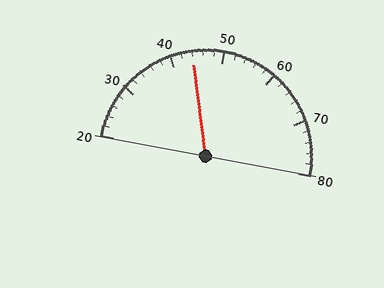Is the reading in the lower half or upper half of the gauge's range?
The reading is in the lower half of the range (20 to 80).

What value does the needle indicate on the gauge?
The needle indicates approximately 44.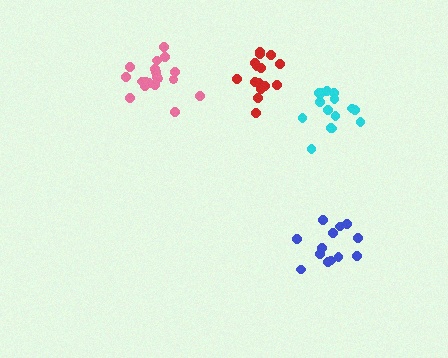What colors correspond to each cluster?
The clusters are colored: red, cyan, pink, blue.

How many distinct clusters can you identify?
There are 4 distinct clusters.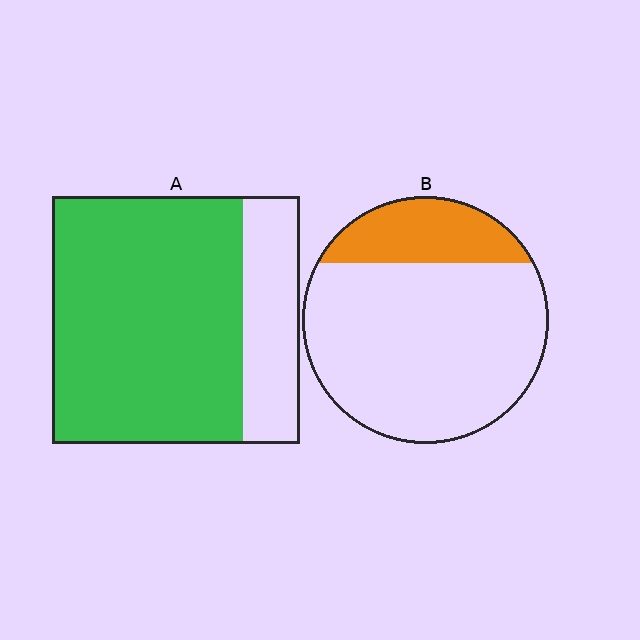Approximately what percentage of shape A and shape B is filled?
A is approximately 75% and B is approximately 20%.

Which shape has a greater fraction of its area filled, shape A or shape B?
Shape A.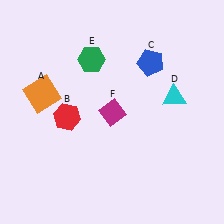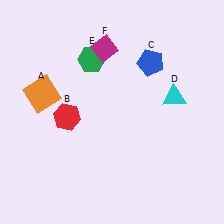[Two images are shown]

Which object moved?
The magenta diamond (F) moved up.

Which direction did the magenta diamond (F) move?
The magenta diamond (F) moved up.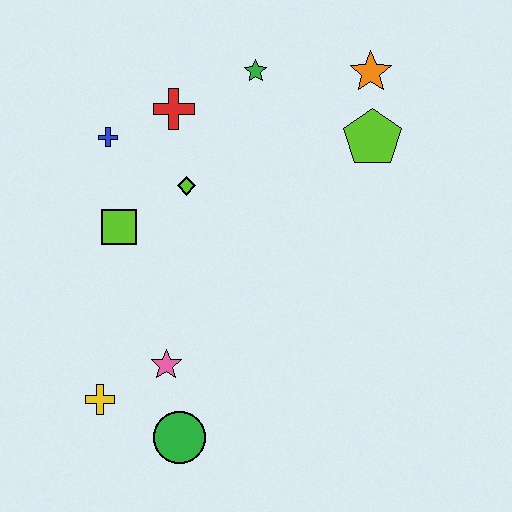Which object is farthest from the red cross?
The green circle is farthest from the red cross.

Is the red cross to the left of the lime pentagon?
Yes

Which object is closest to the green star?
The red cross is closest to the green star.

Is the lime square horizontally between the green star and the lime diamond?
No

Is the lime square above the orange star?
No